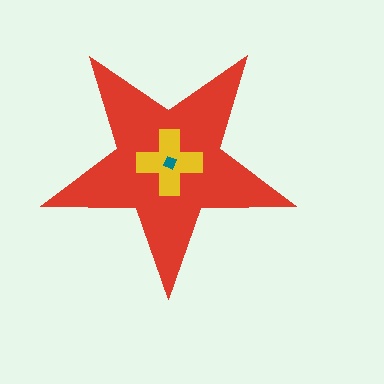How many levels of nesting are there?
3.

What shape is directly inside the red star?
The yellow cross.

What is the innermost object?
The teal diamond.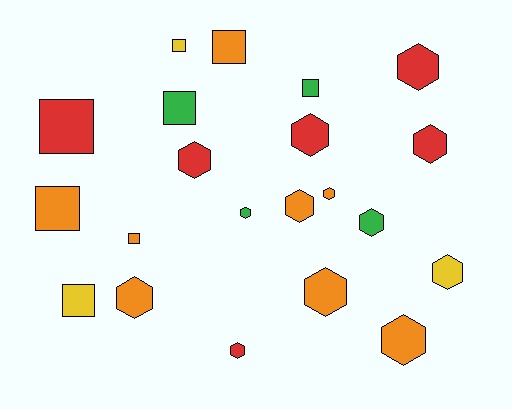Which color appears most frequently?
Orange, with 8 objects.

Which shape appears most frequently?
Hexagon, with 13 objects.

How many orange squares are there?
There are 3 orange squares.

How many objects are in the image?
There are 21 objects.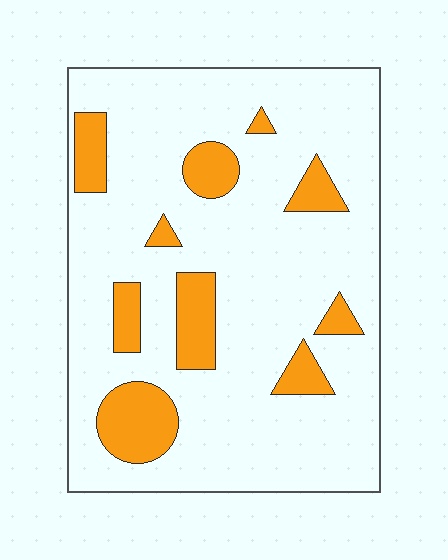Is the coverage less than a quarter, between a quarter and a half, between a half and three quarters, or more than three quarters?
Less than a quarter.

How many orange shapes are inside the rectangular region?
10.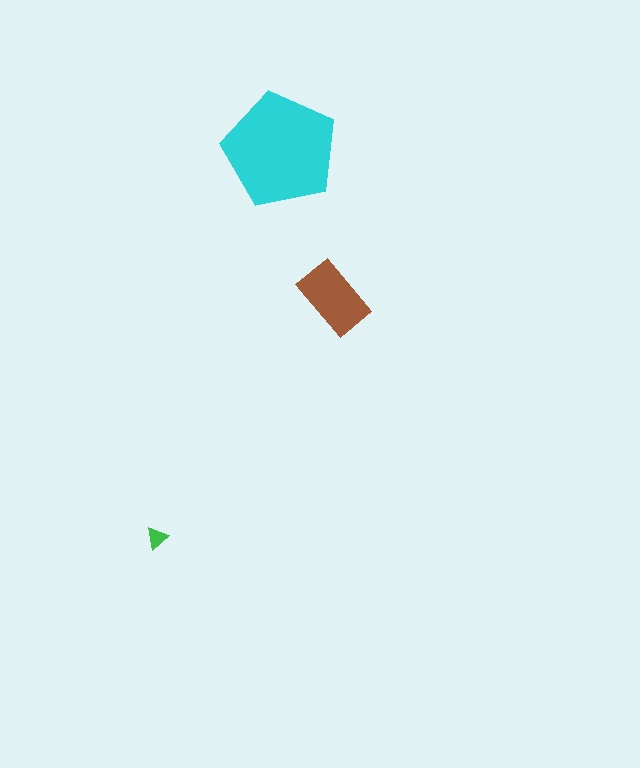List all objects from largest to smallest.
The cyan pentagon, the brown rectangle, the green triangle.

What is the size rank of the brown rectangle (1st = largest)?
2nd.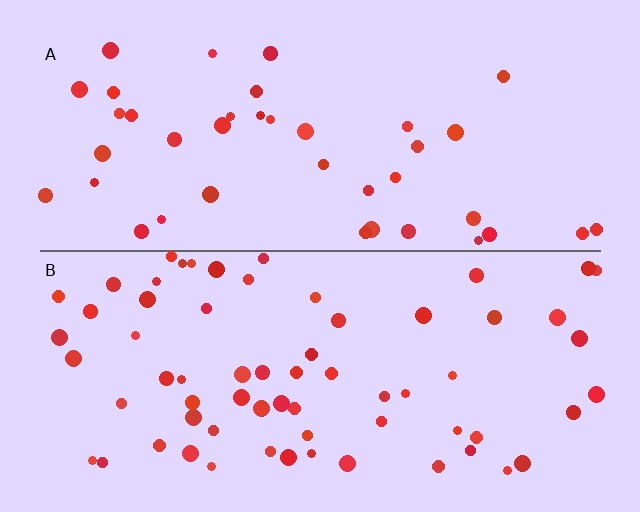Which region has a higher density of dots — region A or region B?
B (the bottom).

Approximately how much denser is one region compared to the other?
Approximately 1.7× — region B over region A.